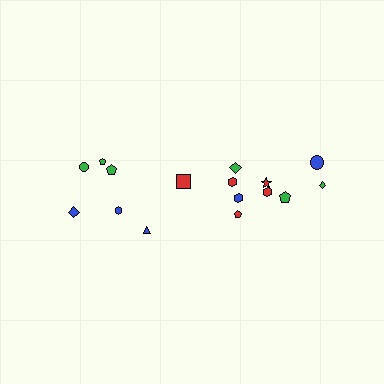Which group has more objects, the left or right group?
The right group.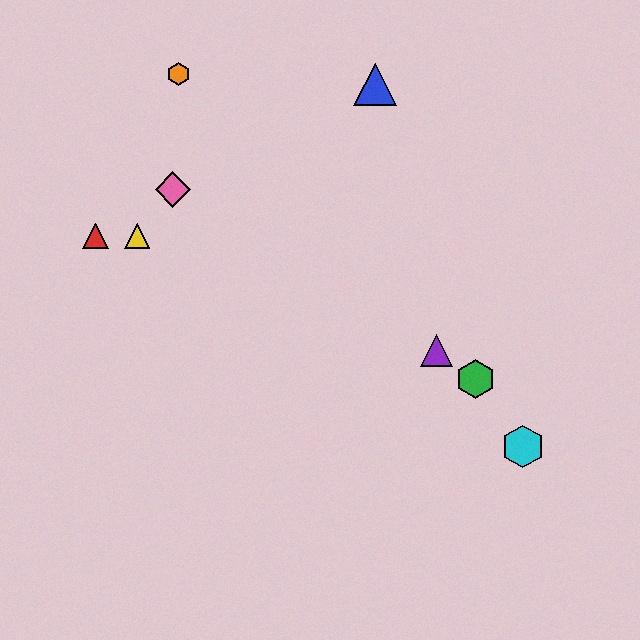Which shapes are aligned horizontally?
The red triangle, the yellow triangle are aligned horizontally.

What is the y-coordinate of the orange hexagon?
The orange hexagon is at y≈74.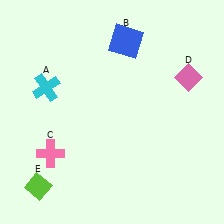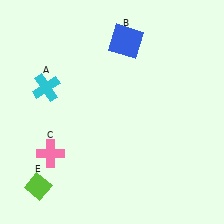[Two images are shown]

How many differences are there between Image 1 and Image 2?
There is 1 difference between the two images.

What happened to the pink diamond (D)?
The pink diamond (D) was removed in Image 2. It was in the top-right area of Image 1.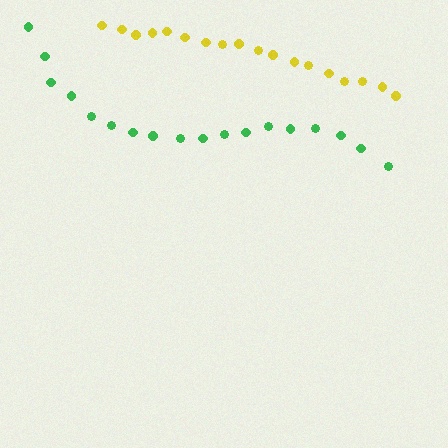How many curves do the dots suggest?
There are 2 distinct paths.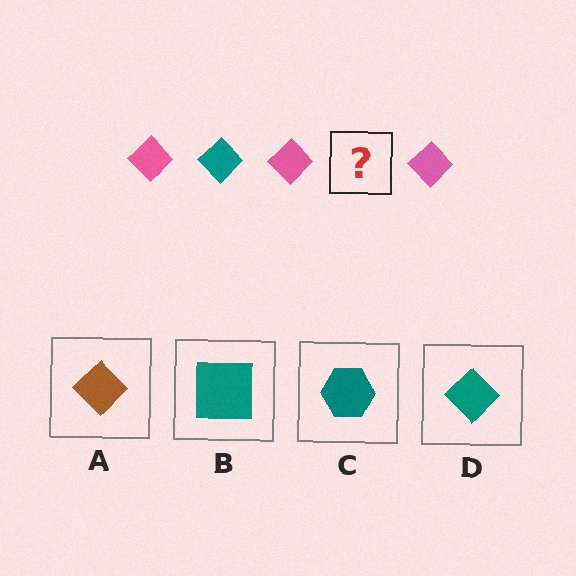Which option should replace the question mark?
Option D.